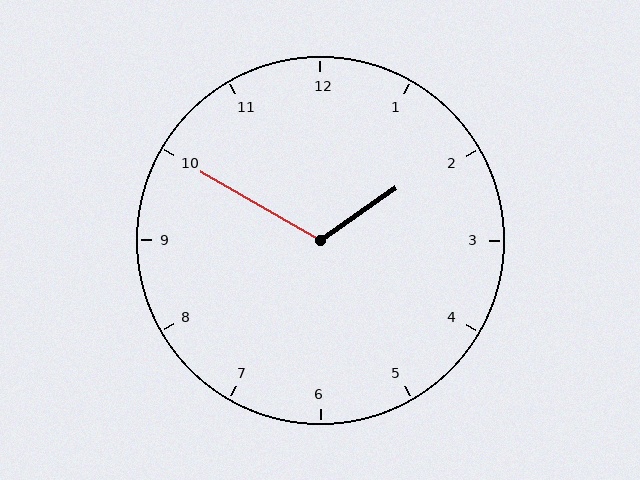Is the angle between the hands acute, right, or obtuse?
It is obtuse.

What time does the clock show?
1:50.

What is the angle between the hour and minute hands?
Approximately 115 degrees.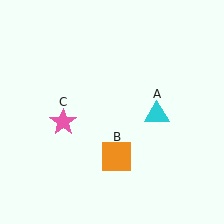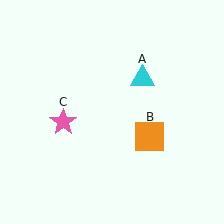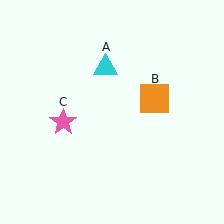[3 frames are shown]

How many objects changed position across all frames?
2 objects changed position: cyan triangle (object A), orange square (object B).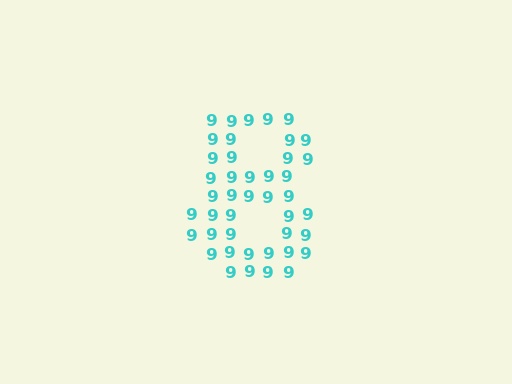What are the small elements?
The small elements are digit 9's.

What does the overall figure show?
The overall figure shows the digit 8.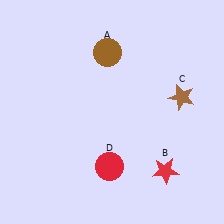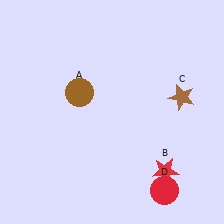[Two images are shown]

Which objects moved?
The objects that moved are: the brown circle (A), the red circle (D).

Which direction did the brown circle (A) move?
The brown circle (A) moved down.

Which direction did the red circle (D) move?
The red circle (D) moved right.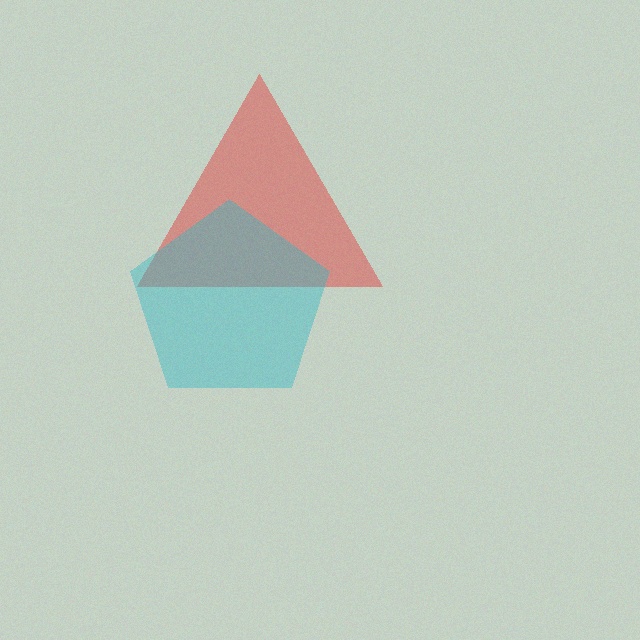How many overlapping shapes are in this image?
There are 2 overlapping shapes in the image.